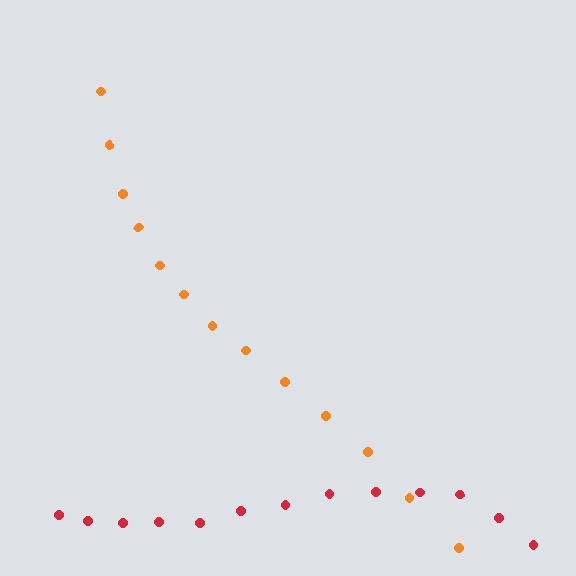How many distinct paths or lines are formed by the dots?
There are 2 distinct paths.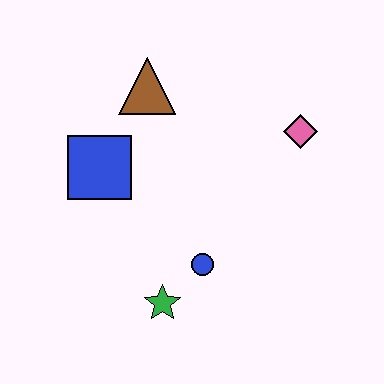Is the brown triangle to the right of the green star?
No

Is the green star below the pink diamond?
Yes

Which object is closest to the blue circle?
The green star is closest to the blue circle.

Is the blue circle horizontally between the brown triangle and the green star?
No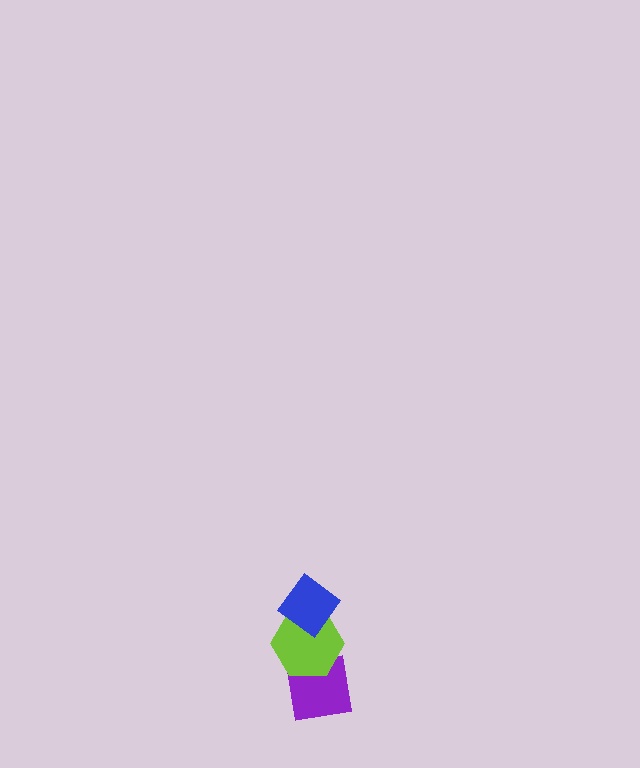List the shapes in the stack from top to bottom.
From top to bottom: the blue diamond, the lime hexagon, the purple square.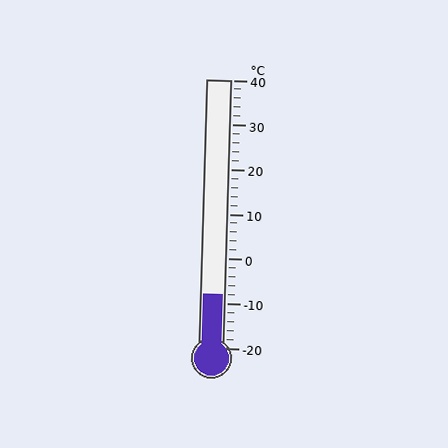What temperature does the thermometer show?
The thermometer shows approximately -8°C.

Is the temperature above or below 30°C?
The temperature is below 30°C.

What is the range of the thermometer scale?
The thermometer scale ranges from -20°C to 40°C.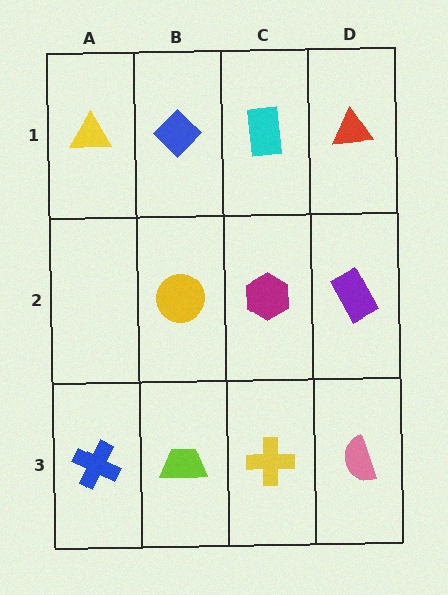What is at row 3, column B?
A lime trapezoid.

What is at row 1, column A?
A yellow triangle.